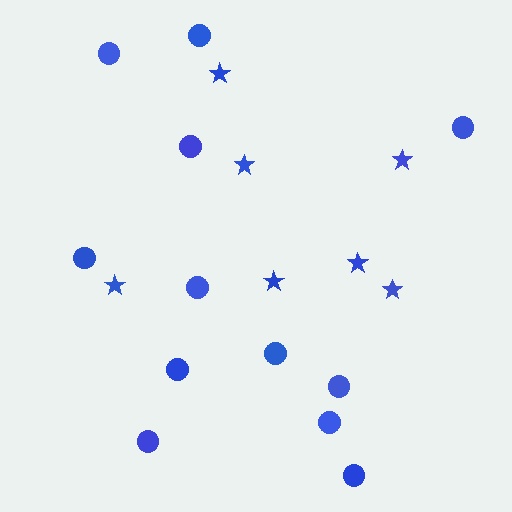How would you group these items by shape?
There are 2 groups: one group of stars (7) and one group of circles (12).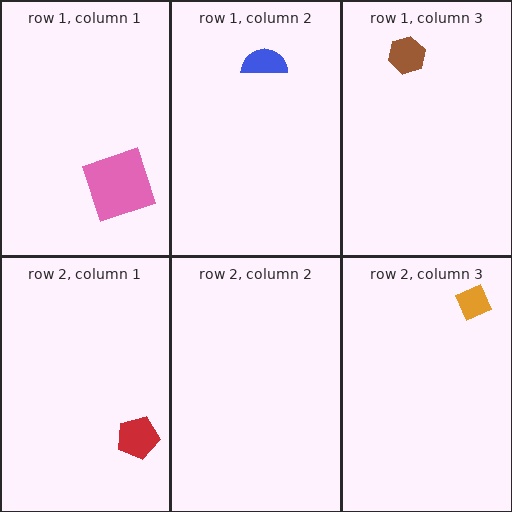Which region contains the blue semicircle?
The row 1, column 2 region.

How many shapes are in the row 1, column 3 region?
1.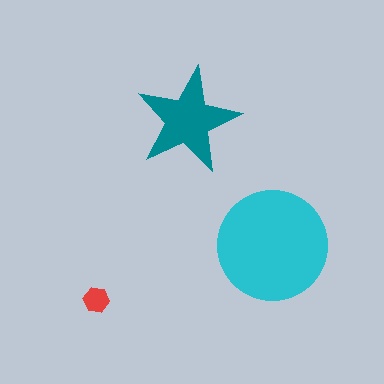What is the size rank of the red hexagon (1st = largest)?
3rd.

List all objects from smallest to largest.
The red hexagon, the teal star, the cyan circle.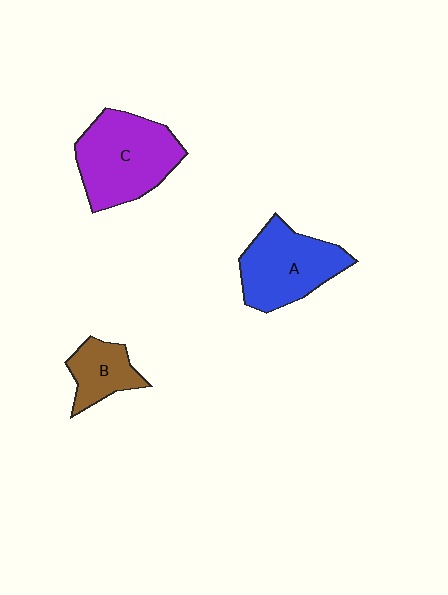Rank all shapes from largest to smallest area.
From largest to smallest: C (purple), A (blue), B (brown).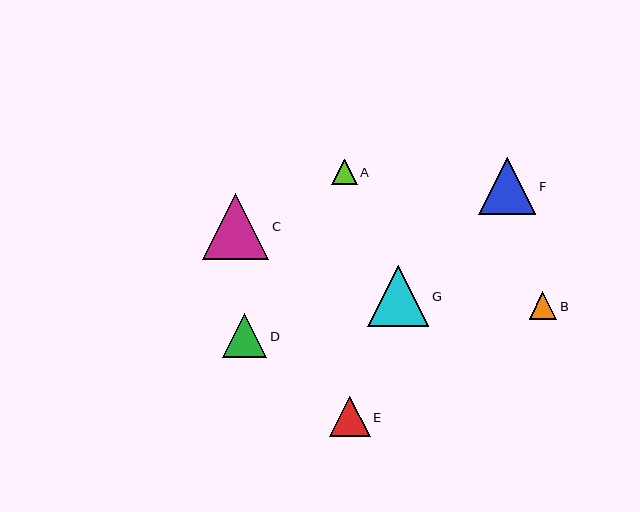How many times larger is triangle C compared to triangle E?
Triangle C is approximately 1.6 times the size of triangle E.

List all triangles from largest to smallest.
From largest to smallest: C, G, F, D, E, B, A.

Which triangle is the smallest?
Triangle A is the smallest with a size of approximately 25 pixels.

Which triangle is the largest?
Triangle C is the largest with a size of approximately 66 pixels.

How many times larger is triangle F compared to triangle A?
Triangle F is approximately 2.2 times the size of triangle A.